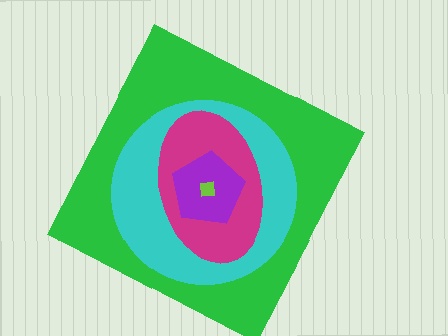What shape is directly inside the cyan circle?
The magenta ellipse.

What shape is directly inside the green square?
The cyan circle.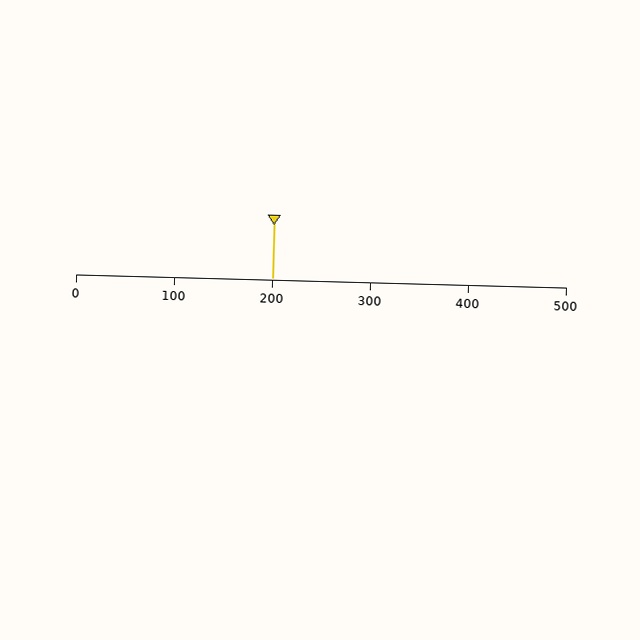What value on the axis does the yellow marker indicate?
The marker indicates approximately 200.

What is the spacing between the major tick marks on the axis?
The major ticks are spaced 100 apart.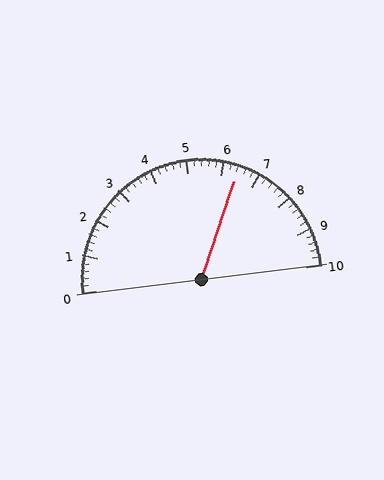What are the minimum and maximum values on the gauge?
The gauge ranges from 0 to 10.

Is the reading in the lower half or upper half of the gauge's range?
The reading is in the upper half of the range (0 to 10).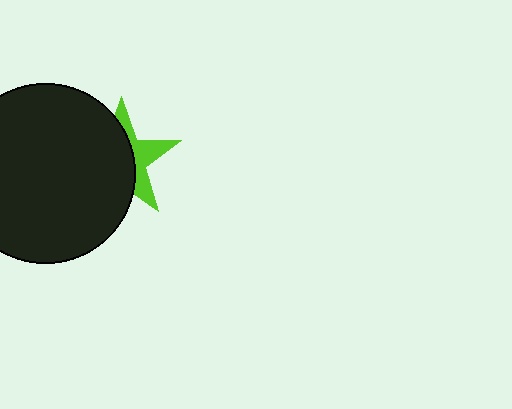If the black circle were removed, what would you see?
You would see the complete lime star.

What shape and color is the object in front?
The object in front is a black circle.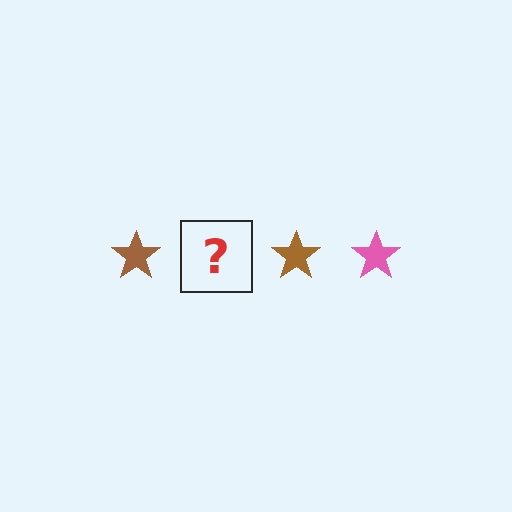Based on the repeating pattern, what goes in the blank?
The blank should be a pink star.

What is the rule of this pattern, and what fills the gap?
The rule is that the pattern cycles through brown, pink stars. The gap should be filled with a pink star.